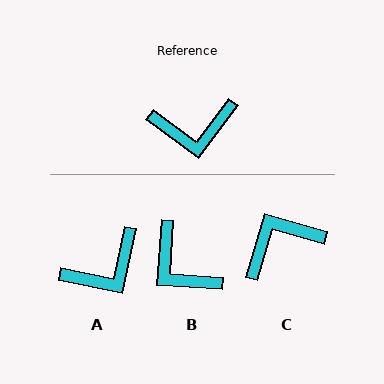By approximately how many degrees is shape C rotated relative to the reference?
Approximately 160 degrees clockwise.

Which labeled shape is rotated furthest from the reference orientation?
C, about 160 degrees away.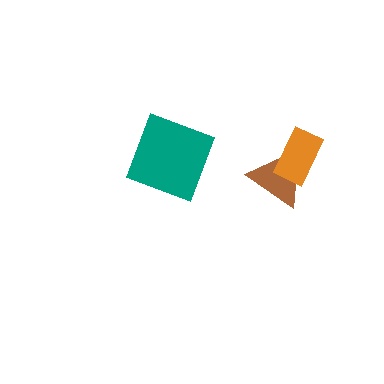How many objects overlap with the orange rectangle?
1 object overlaps with the orange rectangle.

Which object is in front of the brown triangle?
The orange rectangle is in front of the brown triangle.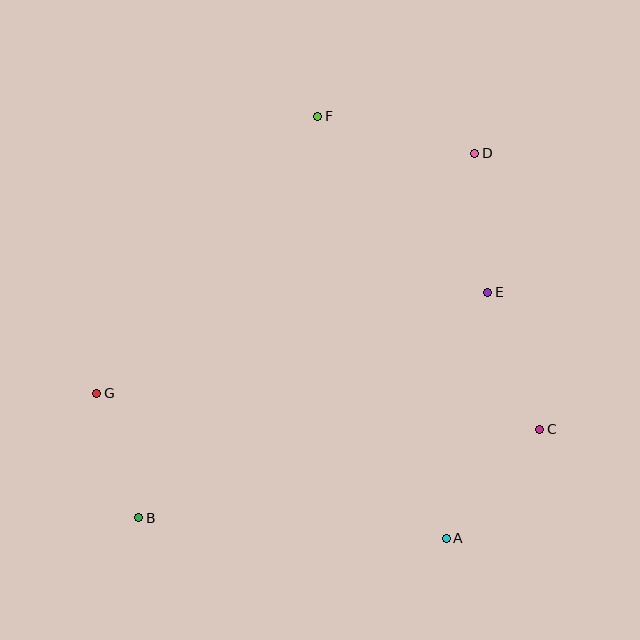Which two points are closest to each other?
Points B and G are closest to each other.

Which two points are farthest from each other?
Points B and D are farthest from each other.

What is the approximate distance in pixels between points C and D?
The distance between C and D is approximately 284 pixels.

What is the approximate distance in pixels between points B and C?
The distance between B and C is approximately 411 pixels.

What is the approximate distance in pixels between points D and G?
The distance between D and G is approximately 448 pixels.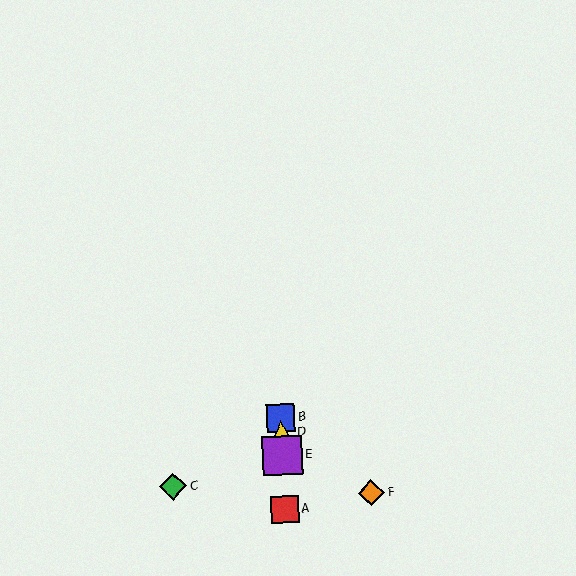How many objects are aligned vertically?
4 objects (A, B, D, E) are aligned vertically.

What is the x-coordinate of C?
Object C is at x≈173.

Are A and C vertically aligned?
No, A is at x≈285 and C is at x≈173.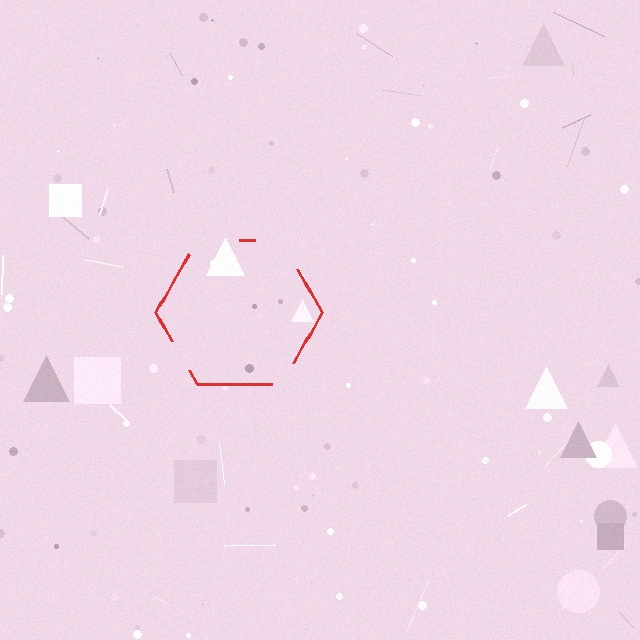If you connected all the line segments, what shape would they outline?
They would outline a hexagon.